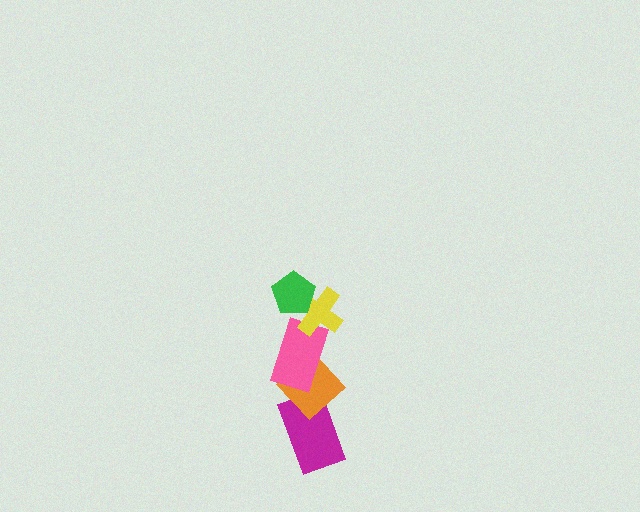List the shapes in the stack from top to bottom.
From top to bottom: the green pentagon, the yellow cross, the pink rectangle, the orange diamond, the magenta rectangle.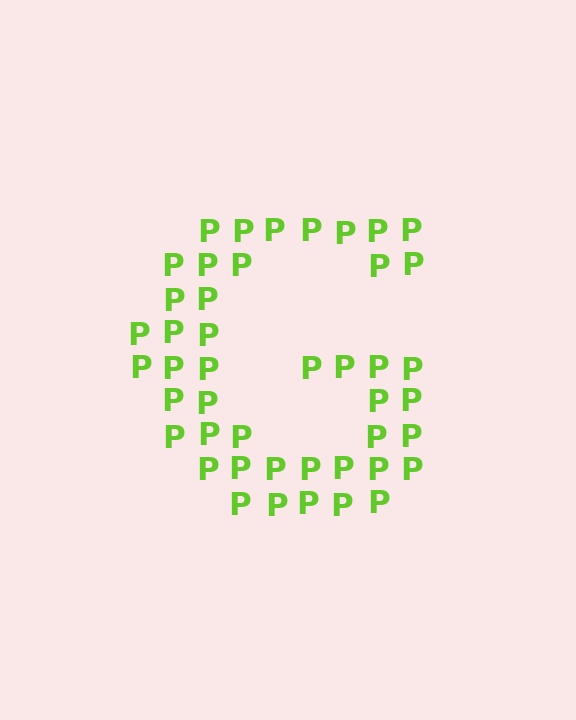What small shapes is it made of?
It is made of small letter P's.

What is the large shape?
The large shape is the letter G.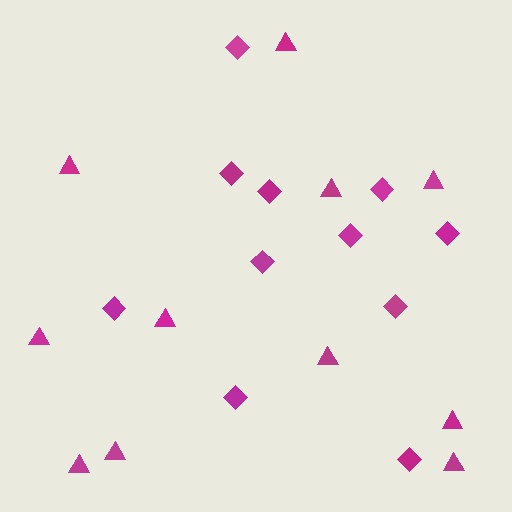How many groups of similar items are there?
There are 2 groups: one group of diamonds (11) and one group of triangles (11).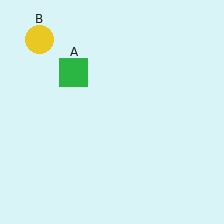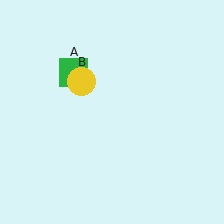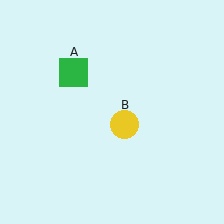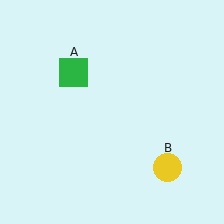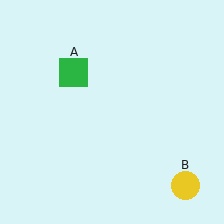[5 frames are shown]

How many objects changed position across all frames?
1 object changed position: yellow circle (object B).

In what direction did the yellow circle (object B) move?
The yellow circle (object B) moved down and to the right.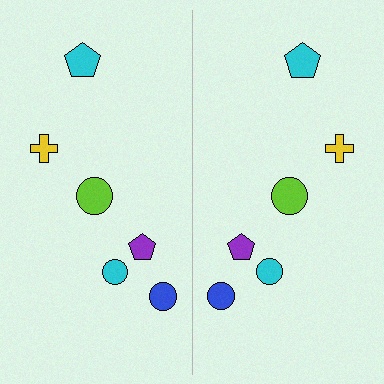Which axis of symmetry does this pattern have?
The pattern has a vertical axis of symmetry running through the center of the image.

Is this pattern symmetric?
Yes, this pattern has bilateral (reflection) symmetry.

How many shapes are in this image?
There are 12 shapes in this image.